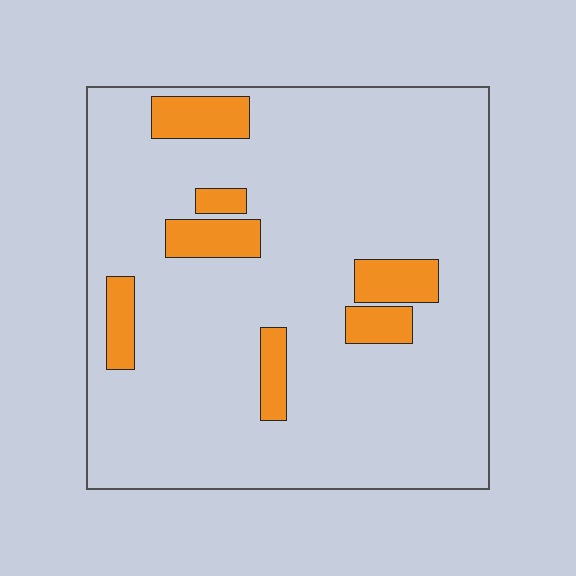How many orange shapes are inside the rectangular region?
7.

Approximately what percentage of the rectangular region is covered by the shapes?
Approximately 15%.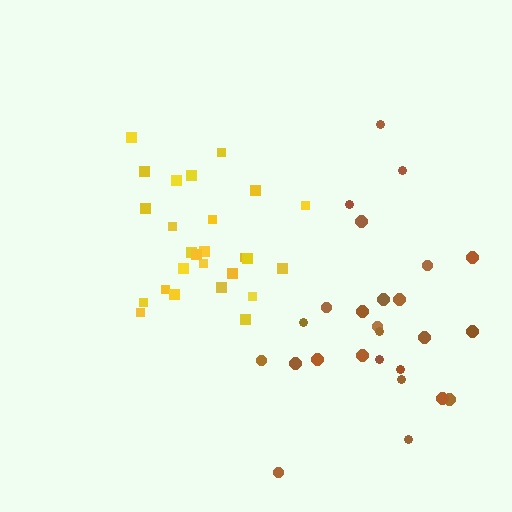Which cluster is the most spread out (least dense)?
Brown.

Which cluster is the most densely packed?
Yellow.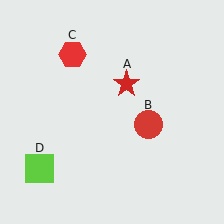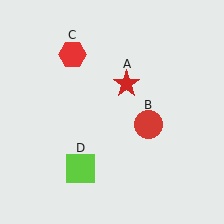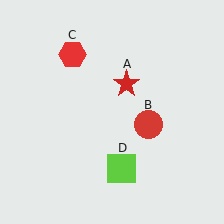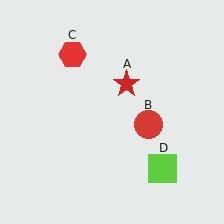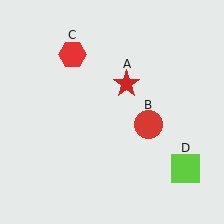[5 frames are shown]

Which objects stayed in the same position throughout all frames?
Red star (object A) and red circle (object B) and red hexagon (object C) remained stationary.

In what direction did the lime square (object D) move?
The lime square (object D) moved right.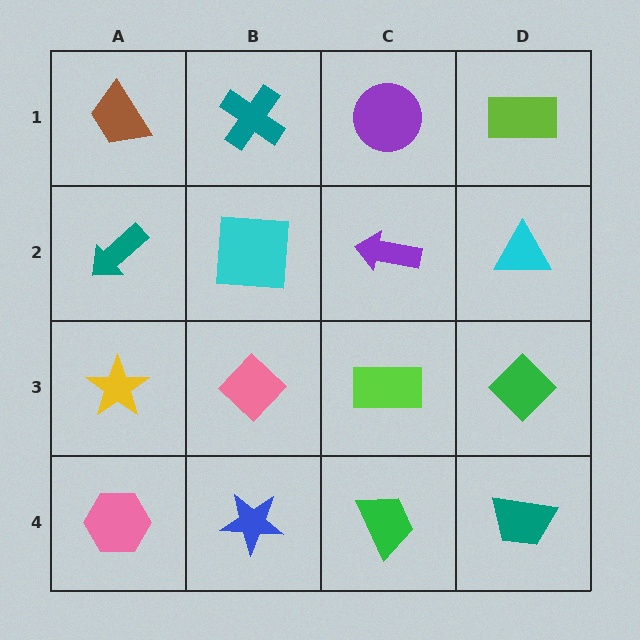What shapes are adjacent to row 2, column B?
A teal cross (row 1, column B), a pink diamond (row 3, column B), a teal arrow (row 2, column A), a purple arrow (row 2, column C).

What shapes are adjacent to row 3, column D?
A cyan triangle (row 2, column D), a teal trapezoid (row 4, column D), a lime rectangle (row 3, column C).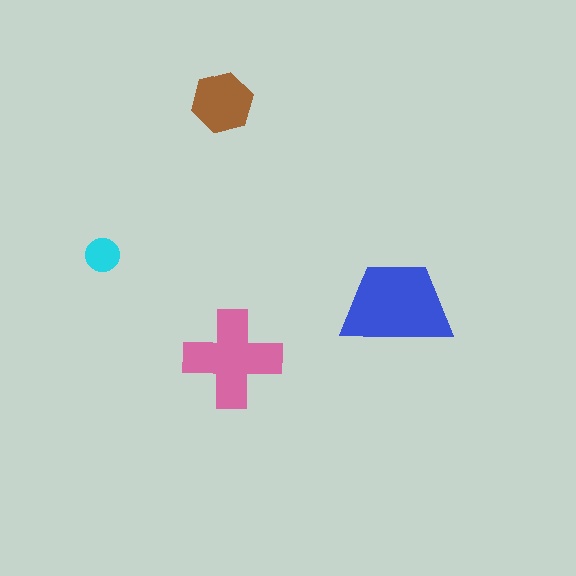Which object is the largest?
The blue trapezoid.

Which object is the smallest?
The cyan circle.